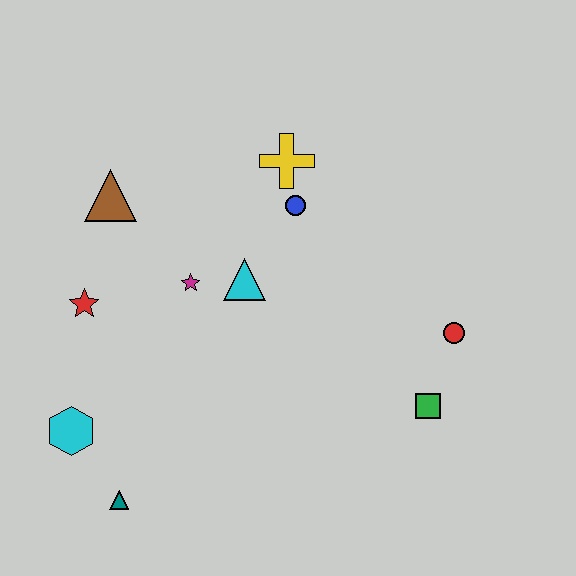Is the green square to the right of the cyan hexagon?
Yes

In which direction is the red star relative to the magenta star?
The red star is to the left of the magenta star.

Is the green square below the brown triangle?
Yes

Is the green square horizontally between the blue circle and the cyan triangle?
No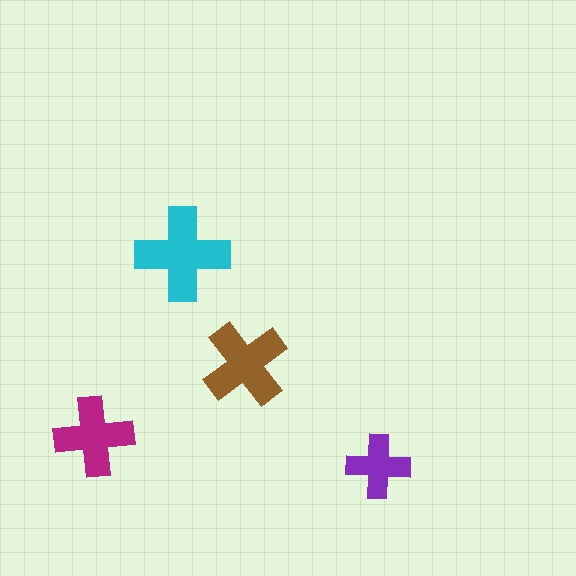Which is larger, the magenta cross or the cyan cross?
The cyan one.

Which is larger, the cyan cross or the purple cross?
The cyan one.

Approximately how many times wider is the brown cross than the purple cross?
About 1.5 times wider.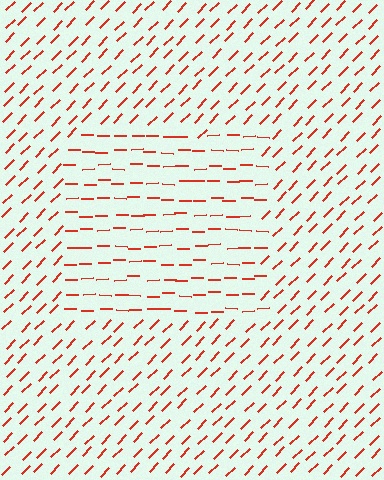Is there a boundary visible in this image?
Yes, there is a texture boundary formed by a change in line orientation.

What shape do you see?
I see a rectangle.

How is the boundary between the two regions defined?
The boundary is defined purely by a change in line orientation (approximately 45 degrees difference). All lines are the same color and thickness.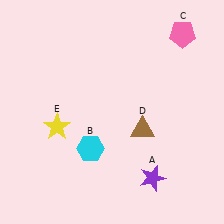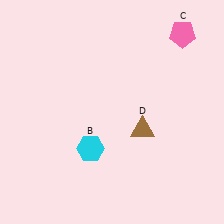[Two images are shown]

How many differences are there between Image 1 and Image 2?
There are 2 differences between the two images.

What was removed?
The yellow star (E), the purple star (A) were removed in Image 2.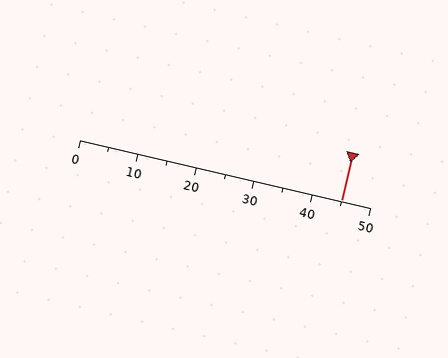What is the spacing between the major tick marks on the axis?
The major ticks are spaced 10 apart.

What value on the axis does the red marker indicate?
The marker indicates approximately 45.